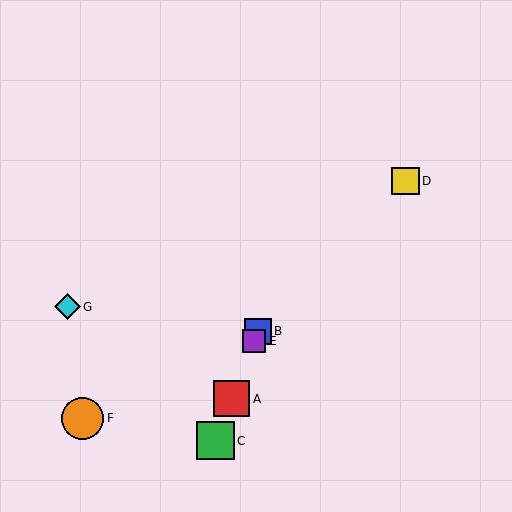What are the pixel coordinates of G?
Object G is at (67, 307).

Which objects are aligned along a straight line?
Objects A, B, C, E are aligned along a straight line.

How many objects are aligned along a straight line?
4 objects (A, B, C, E) are aligned along a straight line.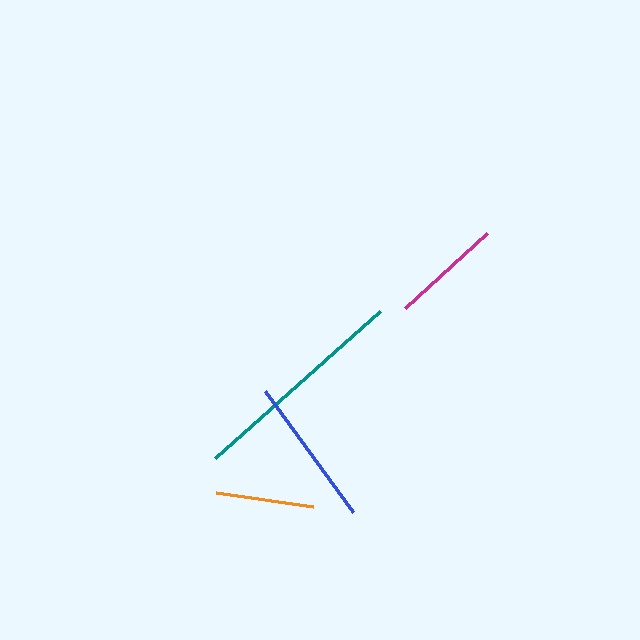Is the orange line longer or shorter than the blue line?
The blue line is longer than the orange line.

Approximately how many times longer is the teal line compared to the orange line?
The teal line is approximately 2.2 times the length of the orange line.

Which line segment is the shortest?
The orange line is the shortest at approximately 99 pixels.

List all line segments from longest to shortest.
From longest to shortest: teal, blue, magenta, orange.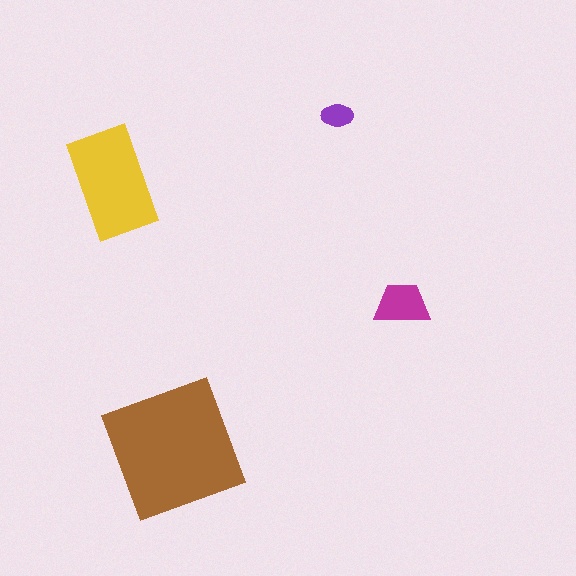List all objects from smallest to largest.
The purple ellipse, the magenta trapezoid, the yellow rectangle, the brown square.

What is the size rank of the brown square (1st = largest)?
1st.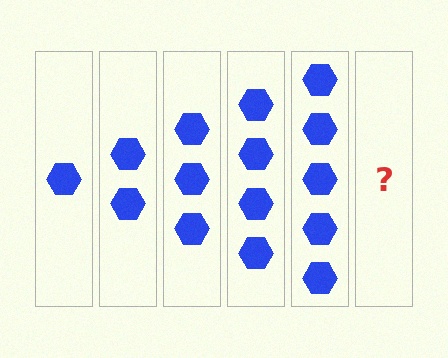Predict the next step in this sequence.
The next step is 6 hexagons.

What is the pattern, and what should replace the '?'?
The pattern is that each step adds one more hexagon. The '?' should be 6 hexagons.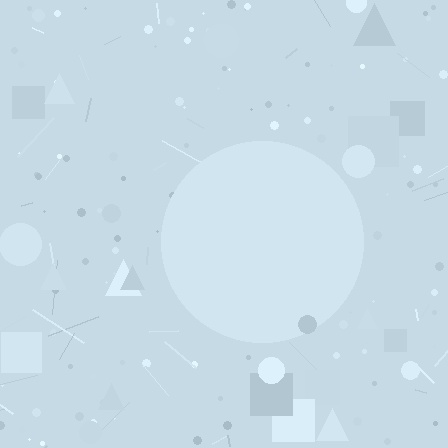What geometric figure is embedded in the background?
A circle is embedded in the background.